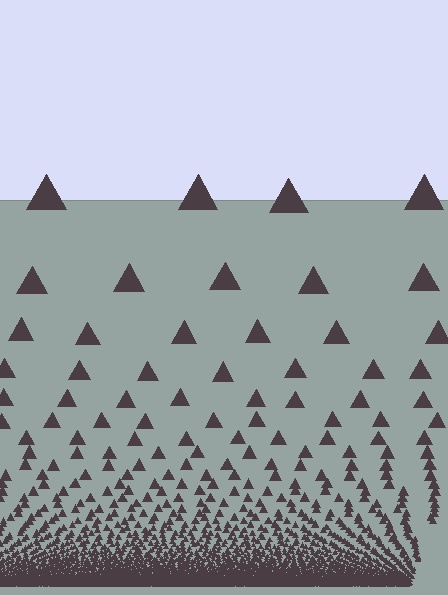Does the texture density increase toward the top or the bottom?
Density increases toward the bottom.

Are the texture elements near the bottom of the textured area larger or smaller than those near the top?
Smaller. The gradient is inverted — elements near the bottom are smaller and denser.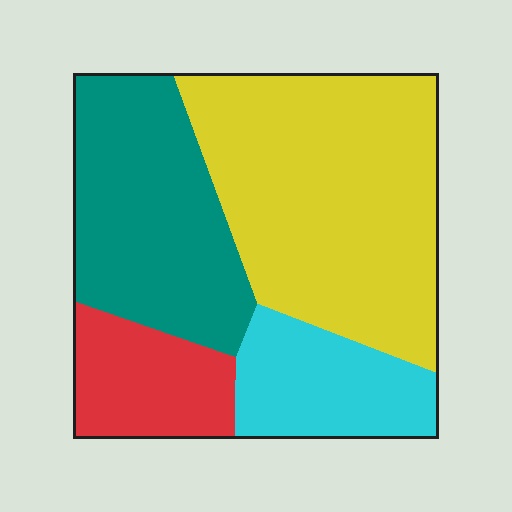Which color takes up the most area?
Yellow, at roughly 45%.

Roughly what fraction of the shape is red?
Red covers roughly 15% of the shape.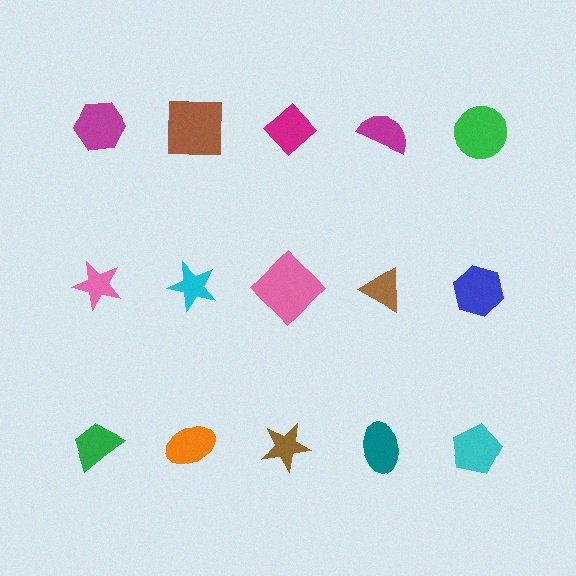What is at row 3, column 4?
A teal ellipse.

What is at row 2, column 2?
A cyan star.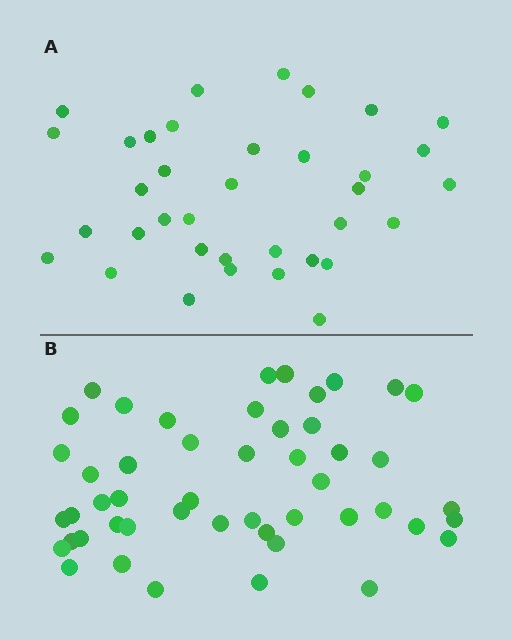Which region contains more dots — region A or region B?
Region B (the bottom region) has more dots.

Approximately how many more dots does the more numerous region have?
Region B has approximately 15 more dots than region A.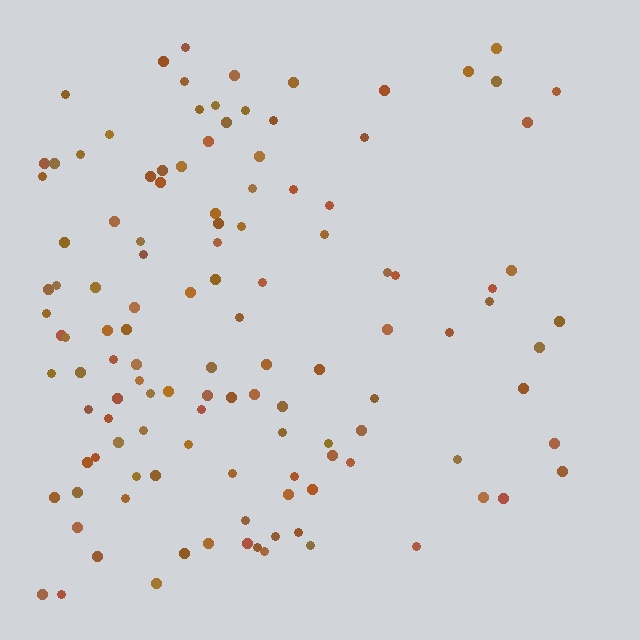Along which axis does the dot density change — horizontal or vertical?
Horizontal.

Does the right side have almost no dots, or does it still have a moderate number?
Still a moderate number, just noticeably fewer than the left.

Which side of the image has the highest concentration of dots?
The left.